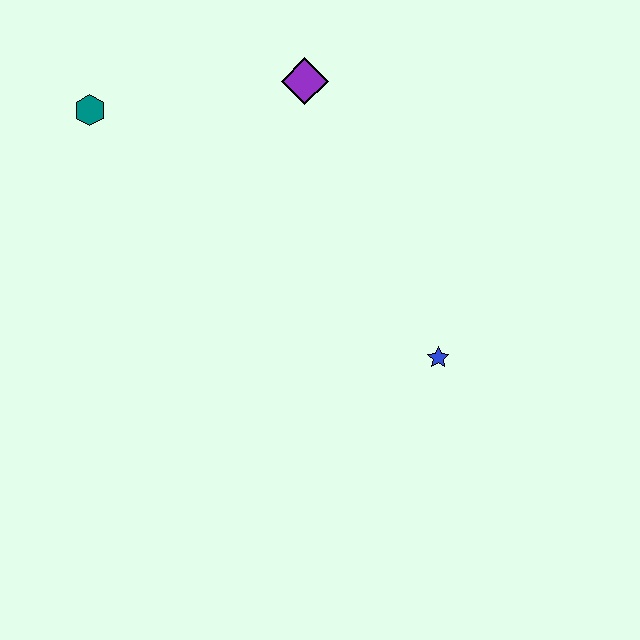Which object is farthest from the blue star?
The teal hexagon is farthest from the blue star.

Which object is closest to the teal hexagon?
The purple diamond is closest to the teal hexagon.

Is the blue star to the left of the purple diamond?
No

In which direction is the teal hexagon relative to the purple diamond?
The teal hexagon is to the left of the purple diamond.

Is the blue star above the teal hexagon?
No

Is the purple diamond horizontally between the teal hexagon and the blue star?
Yes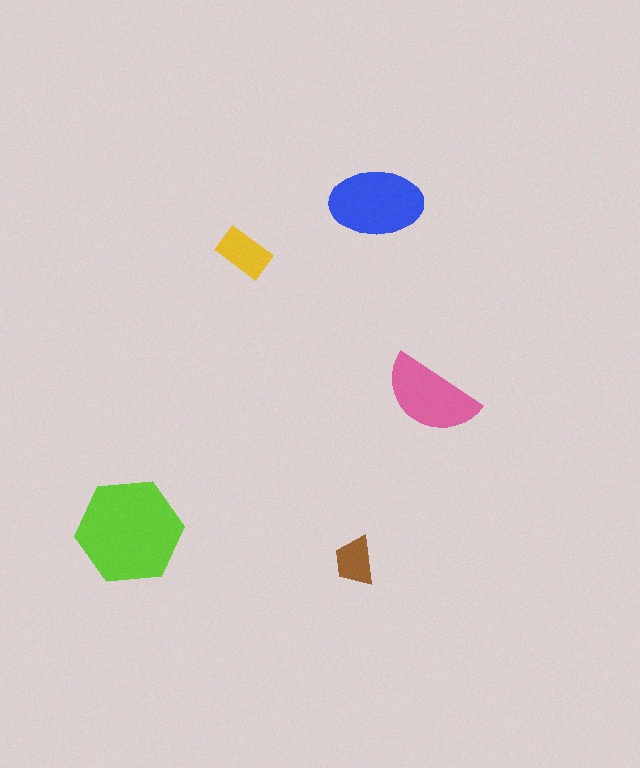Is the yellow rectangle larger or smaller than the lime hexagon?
Smaller.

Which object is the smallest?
The brown trapezoid.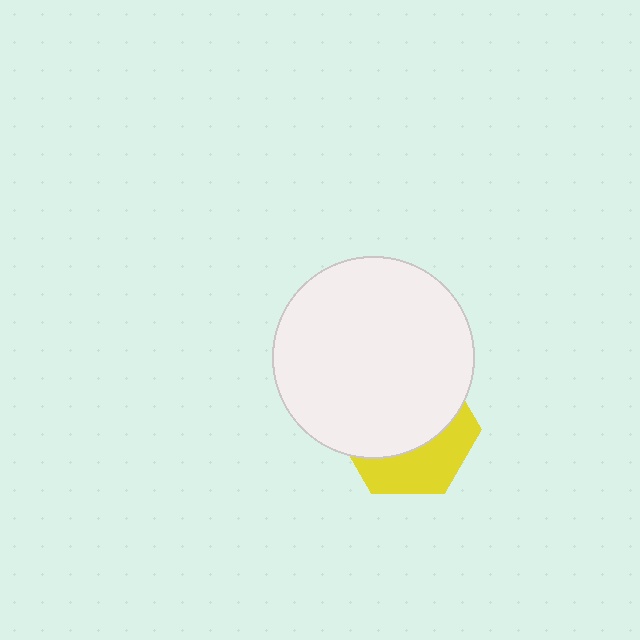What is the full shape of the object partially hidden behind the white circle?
The partially hidden object is a yellow hexagon.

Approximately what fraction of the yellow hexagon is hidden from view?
Roughly 63% of the yellow hexagon is hidden behind the white circle.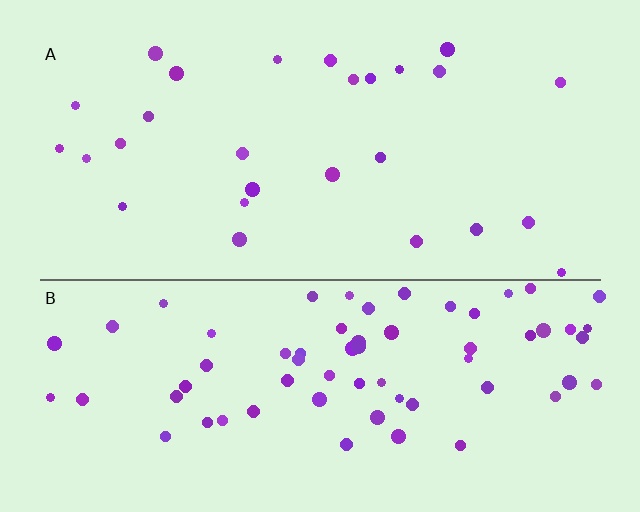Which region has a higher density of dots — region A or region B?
B (the bottom).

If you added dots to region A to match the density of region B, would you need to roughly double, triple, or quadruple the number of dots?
Approximately double.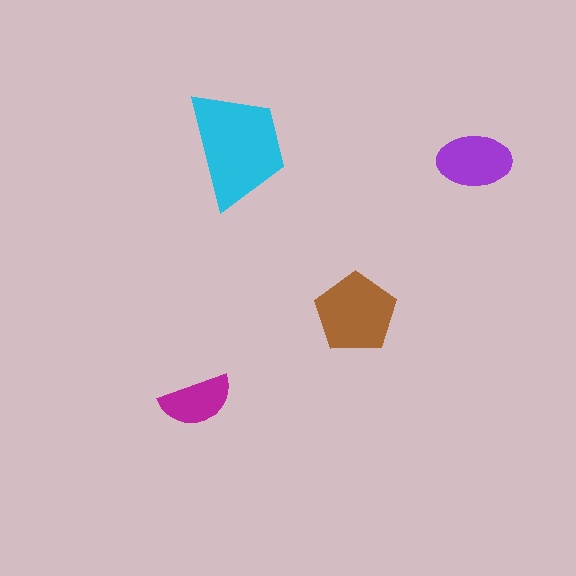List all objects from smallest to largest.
The magenta semicircle, the purple ellipse, the brown pentagon, the cyan trapezoid.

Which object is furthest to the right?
The purple ellipse is rightmost.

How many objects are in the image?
There are 4 objects in the image.